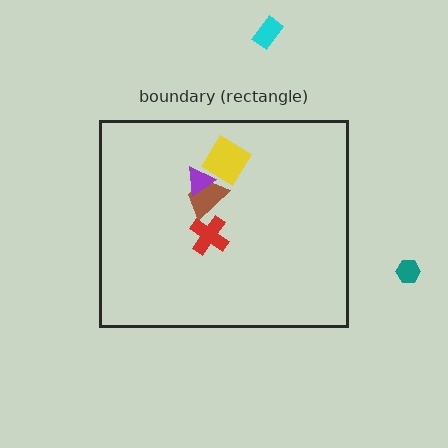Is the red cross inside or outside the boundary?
Inside.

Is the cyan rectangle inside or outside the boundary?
Outside.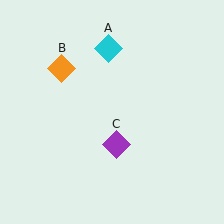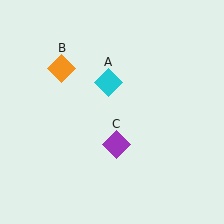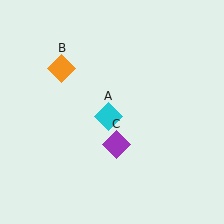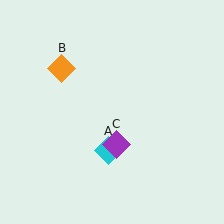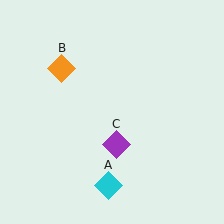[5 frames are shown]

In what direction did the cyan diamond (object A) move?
The cyan diamond (object A) moved down.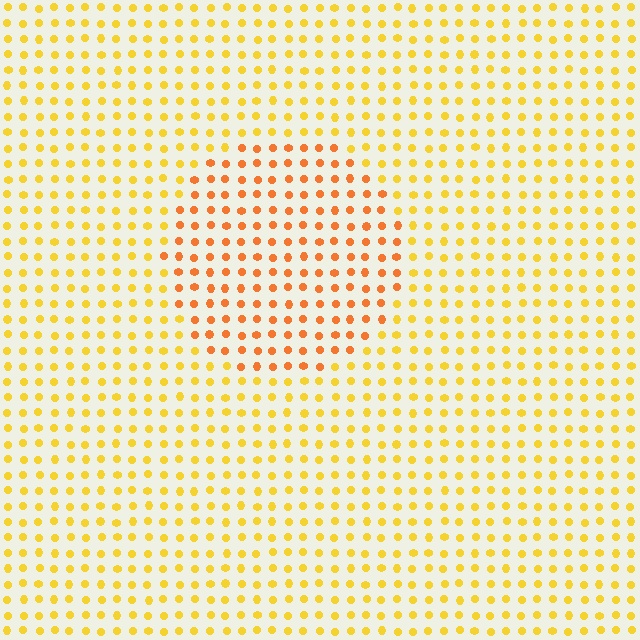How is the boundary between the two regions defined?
The boundary is defined purely by a slight shift in hue (about 28 degrees). Spacing, size, and orientation are identical on both sides.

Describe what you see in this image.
The image is filled with small yellow elements in a uniform arrangement. A circle-shaped region is visible where the elements are tinted to a slightly different hue, forming a subtle color boundary.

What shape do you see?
I see a circle.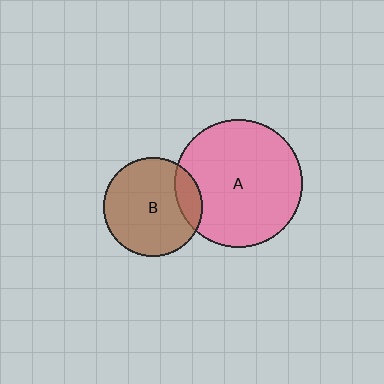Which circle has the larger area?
Circle A (pink).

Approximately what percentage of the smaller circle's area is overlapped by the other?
Approximately 15%.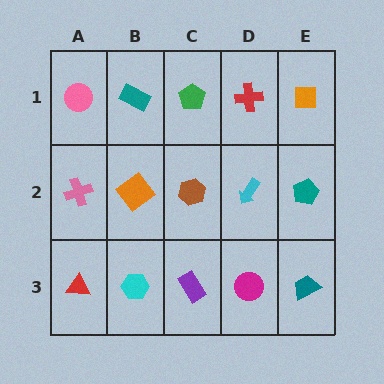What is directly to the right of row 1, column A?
A teal rectangle.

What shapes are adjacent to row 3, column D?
A cyan arrow (row 2, column D), a purple rectangle (row 3, column C), a teal trapezoid (row 3, column E).